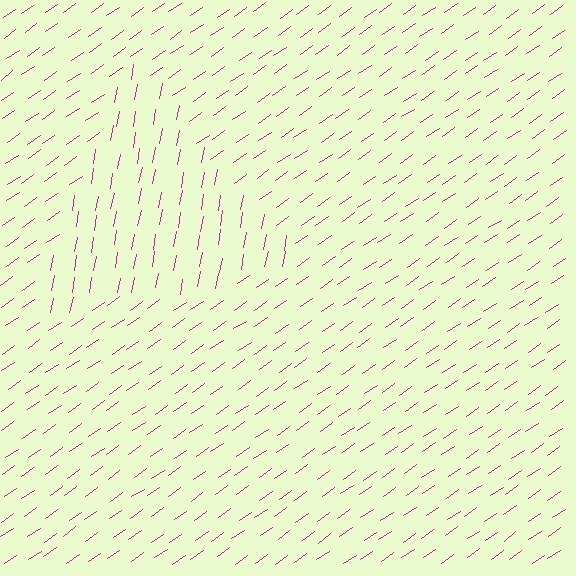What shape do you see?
I see a triangle.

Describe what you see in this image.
The image is filled with small magenta line segments. A triangle region in the image has lines oriented differently from the surrounding lines, creating a visible texture boundary.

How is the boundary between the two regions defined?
The boundary is defined purely by a change in line orientation (approximately 45 degrees difference). All lines are the same color and thickness.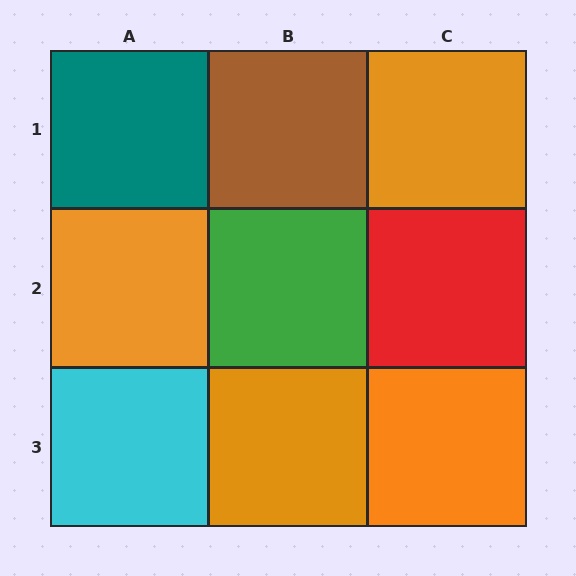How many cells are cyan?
1 cell is cyan.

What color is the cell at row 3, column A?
Cyan.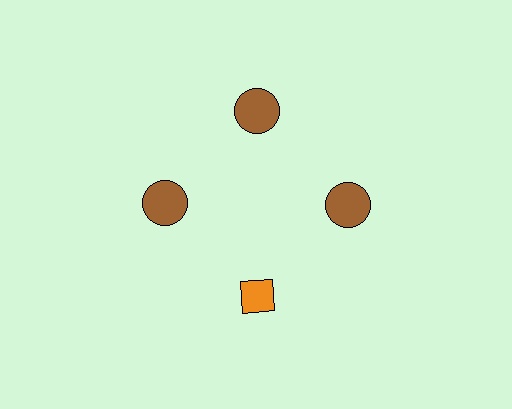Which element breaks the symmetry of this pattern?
The orange diamond at roughly the 6 o'clock position breaks the symmetry. All other shapes are brown circles.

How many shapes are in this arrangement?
There are 4 shapes arranged in a ring pattern.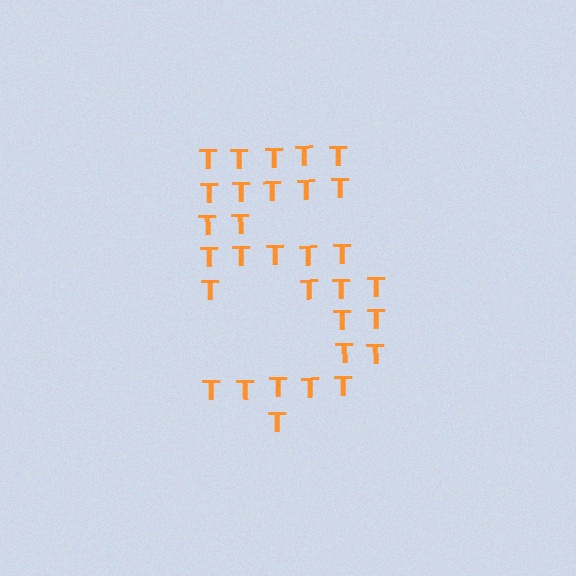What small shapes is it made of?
It is made of small letter T's.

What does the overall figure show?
The overall figure shows the digit 5.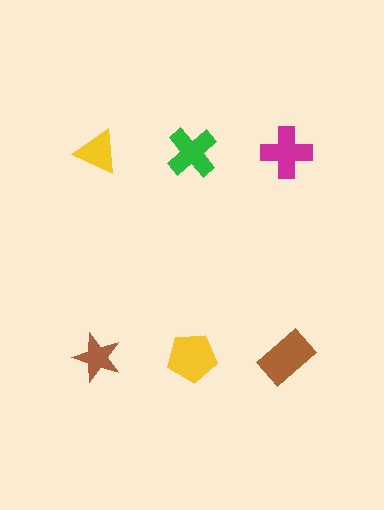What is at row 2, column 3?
A brown rectangle.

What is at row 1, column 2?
A green cross.